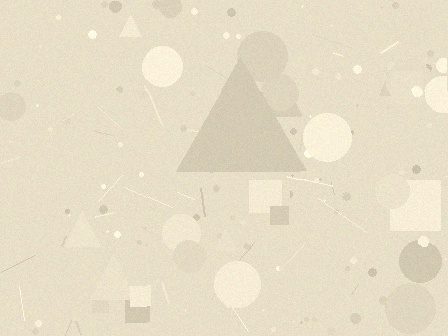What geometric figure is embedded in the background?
A triangle is embedded in the background.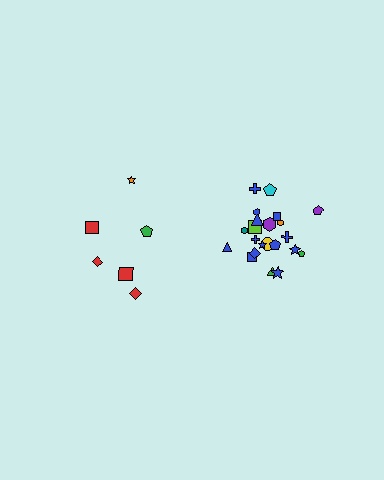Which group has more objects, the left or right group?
The right group.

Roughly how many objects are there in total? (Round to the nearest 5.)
Roughly 30 objects in total.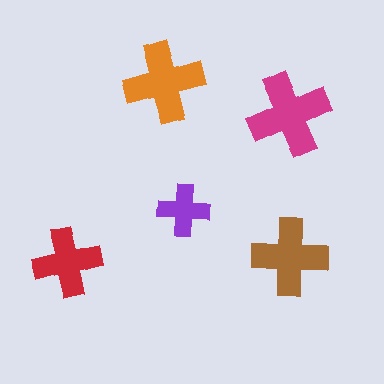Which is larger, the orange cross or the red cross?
The orange one.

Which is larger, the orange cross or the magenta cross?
The magenta one.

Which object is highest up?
The orange cross is topmost.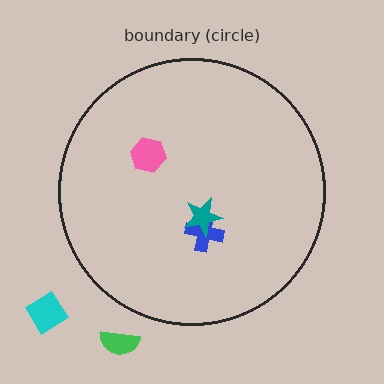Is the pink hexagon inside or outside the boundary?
Inside.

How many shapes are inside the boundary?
3 inside, 2 outside.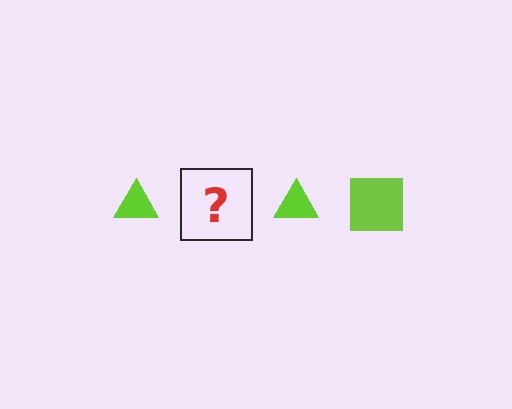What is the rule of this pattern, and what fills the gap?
The rule is that the pattern cycles through triangle, square shapes in lime. The gap should be filled with a lime square.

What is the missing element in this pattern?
The missing element is a lime square.